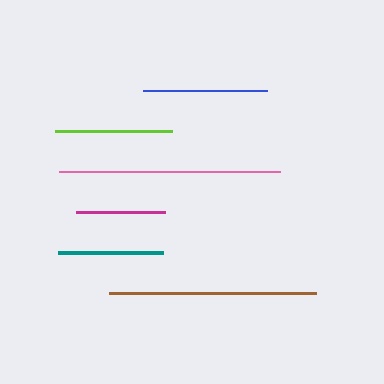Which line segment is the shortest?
The magenta line is the shortest at approximately 89 pixels.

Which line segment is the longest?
The pink line is the longest at approximately 221 pixels.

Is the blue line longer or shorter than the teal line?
The blue line is longer than the teal line.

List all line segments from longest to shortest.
From longest to shortest: pink, brown, blue, lime, teal, magenta.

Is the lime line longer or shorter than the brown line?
The brown line is longer than the lime line.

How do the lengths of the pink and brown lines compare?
The pink and brown lines are approximately the same length.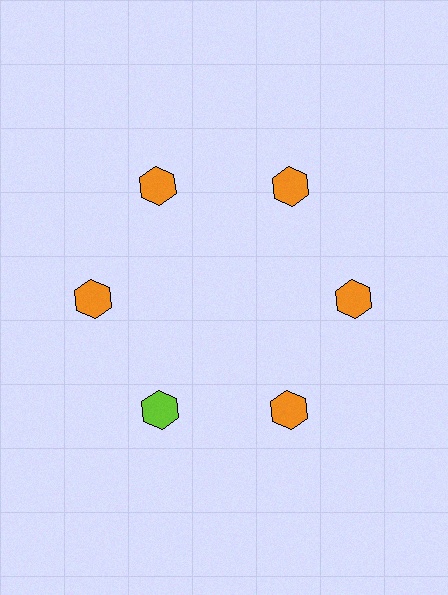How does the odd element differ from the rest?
It has a different color: lime instead of orange.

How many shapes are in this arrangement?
There are 6 shapes arranged in a ring pattern.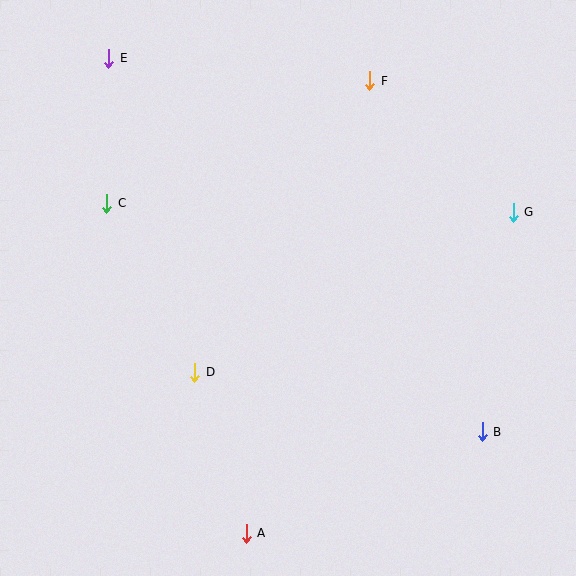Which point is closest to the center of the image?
Point D at (195, 372) is closest to the center.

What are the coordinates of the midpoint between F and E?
The midpoint between F and E is at (239, 69).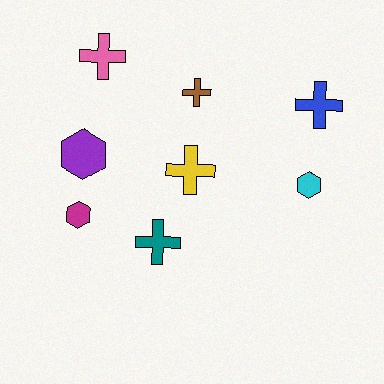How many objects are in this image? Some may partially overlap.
There are 8 objects.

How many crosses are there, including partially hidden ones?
There are 5 crosses.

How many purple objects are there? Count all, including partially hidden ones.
There is 1 purple object.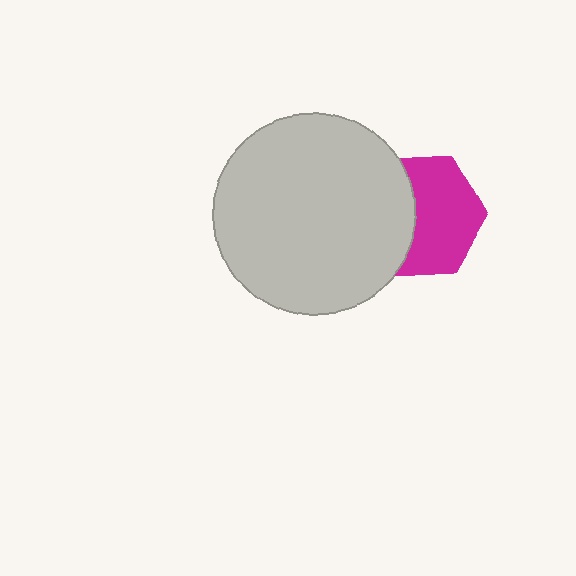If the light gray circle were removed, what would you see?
You would see the complete magenta hexagon.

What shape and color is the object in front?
The object in front is a light gray circle.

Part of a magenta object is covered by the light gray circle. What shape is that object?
It is a hexagon.